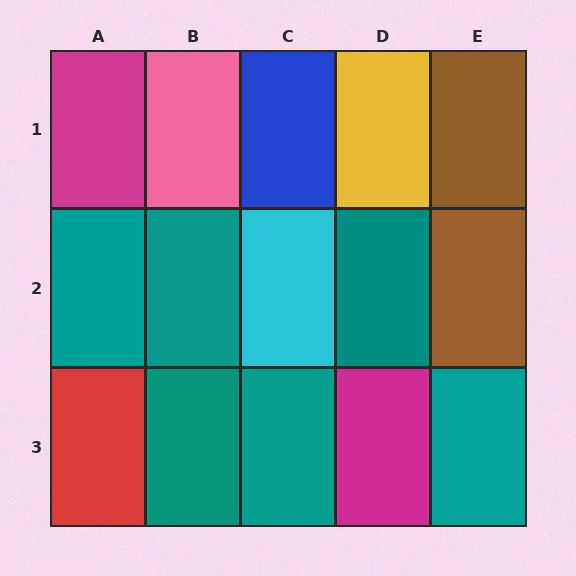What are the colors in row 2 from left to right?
Teal, teal, cyan, teal, brown.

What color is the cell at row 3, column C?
Teal.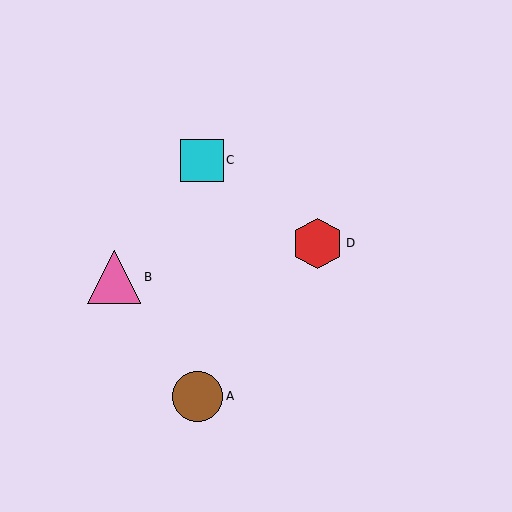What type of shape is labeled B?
Shape B is a pink triangle.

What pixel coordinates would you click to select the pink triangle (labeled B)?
Click at (114, 277) to select the pink triangle B.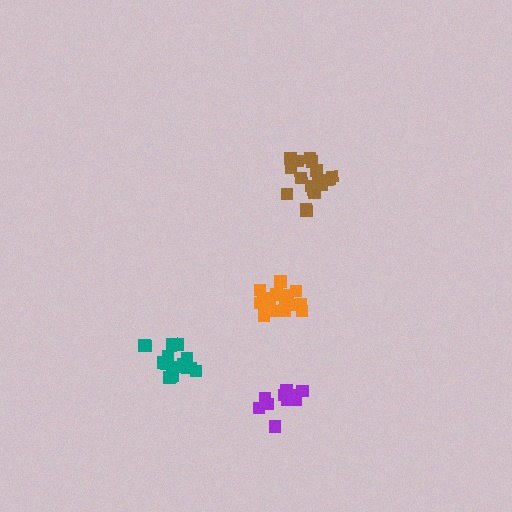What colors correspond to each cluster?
The clusters are colored: brown, teal, purple, orange.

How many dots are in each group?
Group 1: 17 dots, Group 2: 16 dots, Group 3: 11 dots, Group 4: 15 dots (59 total).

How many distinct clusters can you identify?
There are 4 distinct clusters.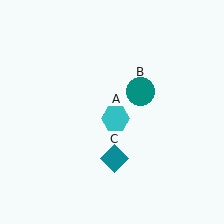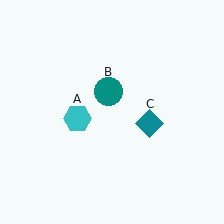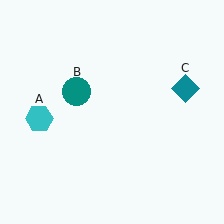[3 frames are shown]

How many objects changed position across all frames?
3 objects changed position: cyan hexagon (object A), teal circle (object B), teal diamond (object C).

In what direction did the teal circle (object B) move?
The teal circle (object B) moved left.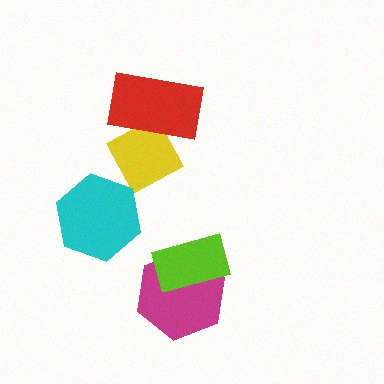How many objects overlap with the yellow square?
1 object overlaps with the yellow square.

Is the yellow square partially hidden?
Yes, it is partially covered by another shape.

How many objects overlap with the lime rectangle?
1 object overlaps with the lime rectangle.